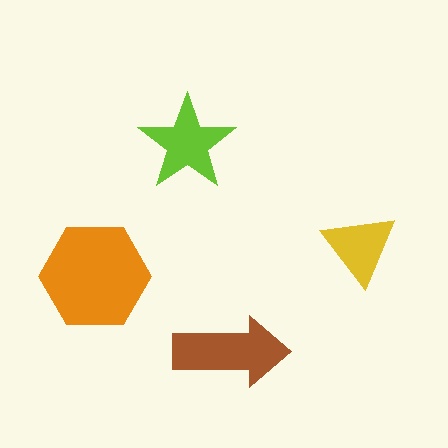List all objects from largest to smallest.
The orange hexagon, the brown arrow, the lime star, the yellow triangle.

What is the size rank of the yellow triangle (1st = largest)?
4th.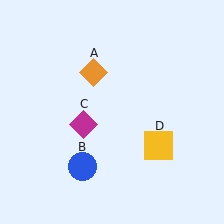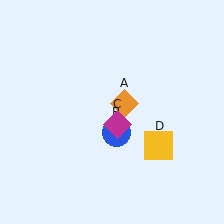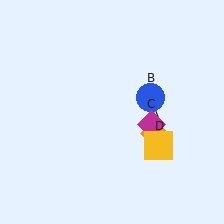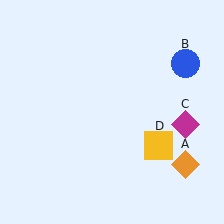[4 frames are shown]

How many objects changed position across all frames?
3 objects changed position: orange diamond (object A), blue circle (object B), magenta diamond (object C).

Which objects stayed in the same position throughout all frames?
Yellow square (object D) remained stationary.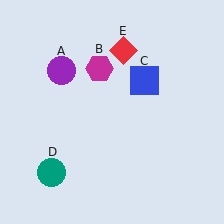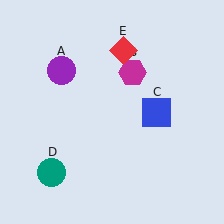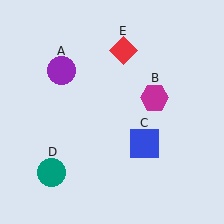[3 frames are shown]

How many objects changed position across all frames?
2 objects changed position: magenta hexagon (object B), blue square (object C).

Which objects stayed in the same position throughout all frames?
Purple circle (object A) and teal circle (object D) and red diamond (object E) remained stationary.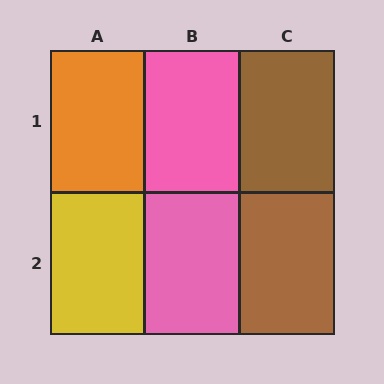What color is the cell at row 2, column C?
Brown.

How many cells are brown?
2 cells are brown.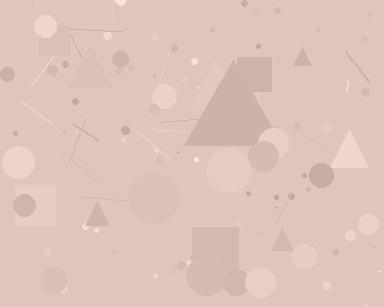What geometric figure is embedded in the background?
A triangle is embedded in the background.